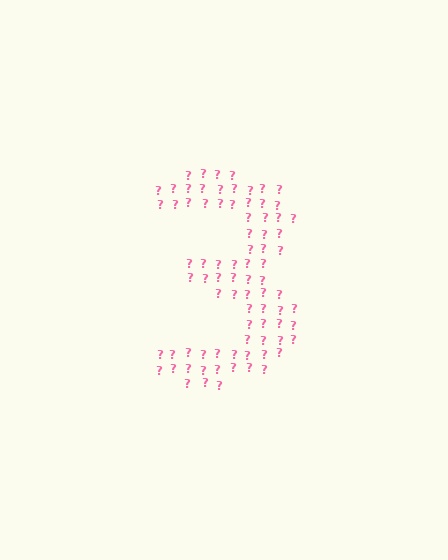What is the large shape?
The large shape is the digit 3.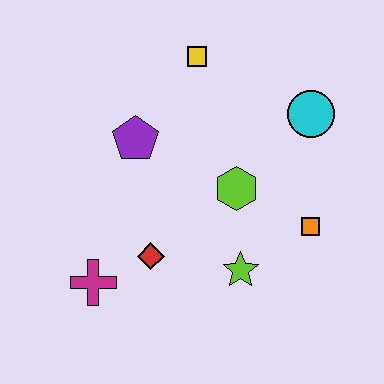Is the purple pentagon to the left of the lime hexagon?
Yes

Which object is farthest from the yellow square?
The magenta cross is farthest from the yellow square.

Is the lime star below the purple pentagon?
Yes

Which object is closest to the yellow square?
The purple pentagon is closest to the yellow square.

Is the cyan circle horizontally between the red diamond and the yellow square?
No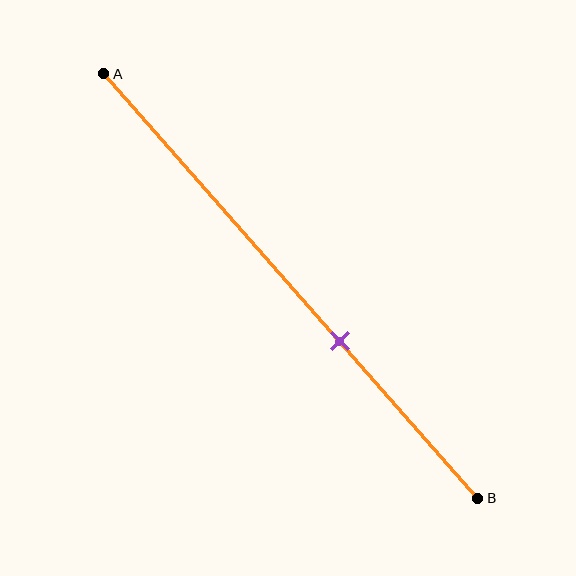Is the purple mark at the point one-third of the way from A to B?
No, the mark is at about 65% from A, not at the 33% one-third point.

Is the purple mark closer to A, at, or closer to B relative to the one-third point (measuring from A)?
The purple mark is closer to point B than the one-third point of segment AB.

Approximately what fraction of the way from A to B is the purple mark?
The purple mark is approximately 65% of the way from A to B.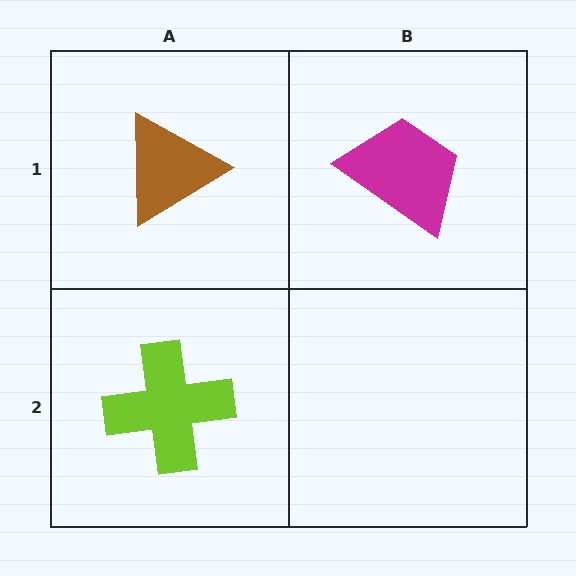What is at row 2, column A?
A lime cross.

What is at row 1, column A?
A brown triangle.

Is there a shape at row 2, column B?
No, that cell is empty.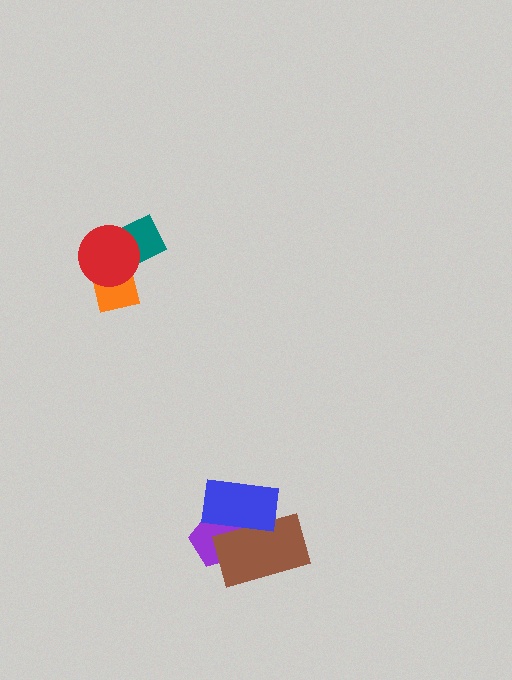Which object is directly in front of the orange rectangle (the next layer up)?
The teal rectangle is directly in front of the orange rectangle.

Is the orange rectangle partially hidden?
Yes, it is partially covered by another shape.